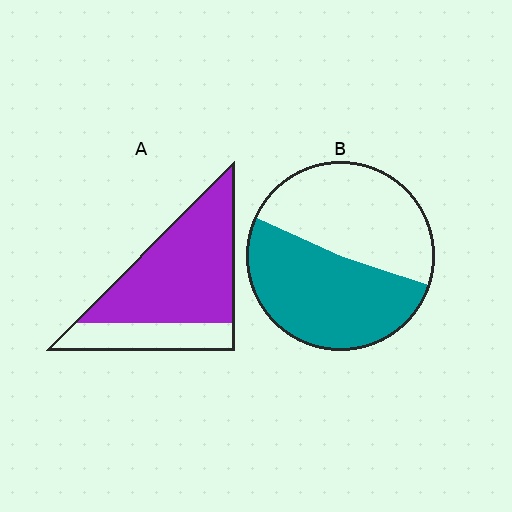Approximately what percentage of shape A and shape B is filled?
A is approximately 75% and B is approximately 50%.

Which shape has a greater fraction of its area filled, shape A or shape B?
Shape A.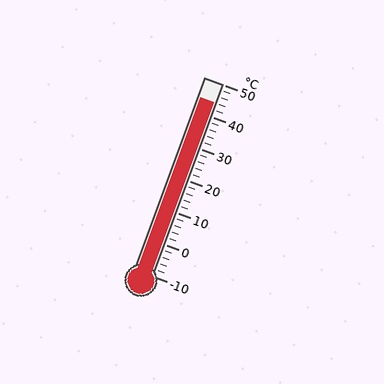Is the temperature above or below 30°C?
The temperature is above 30°C.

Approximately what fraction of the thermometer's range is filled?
The thermometer is filled to approximately 90% of its range.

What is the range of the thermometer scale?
The thermometer scale ranges from -10°C to 50°C.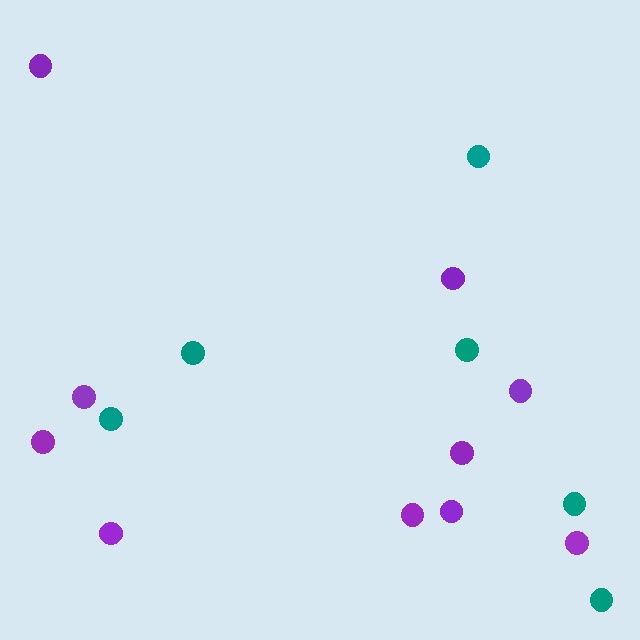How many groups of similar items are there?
There are 2 groups: one group of teal circles (6) and one group of purple circles (10).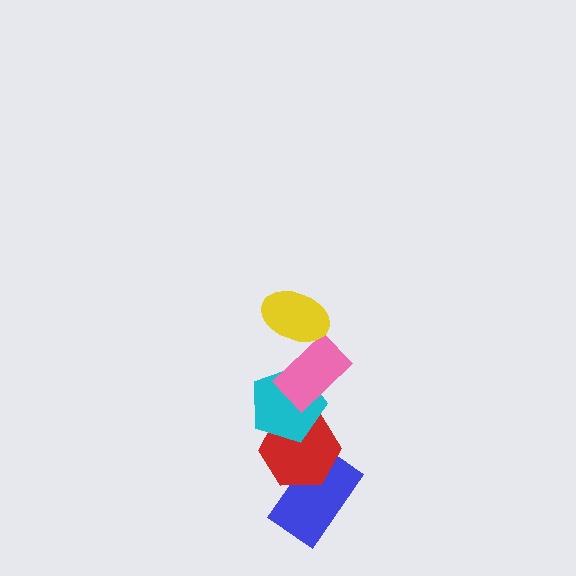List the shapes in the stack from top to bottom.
From top to bottom: the yellow ellipse, the pink rectangle, the cyan pentagon, the red hexagon, the blue rectangle.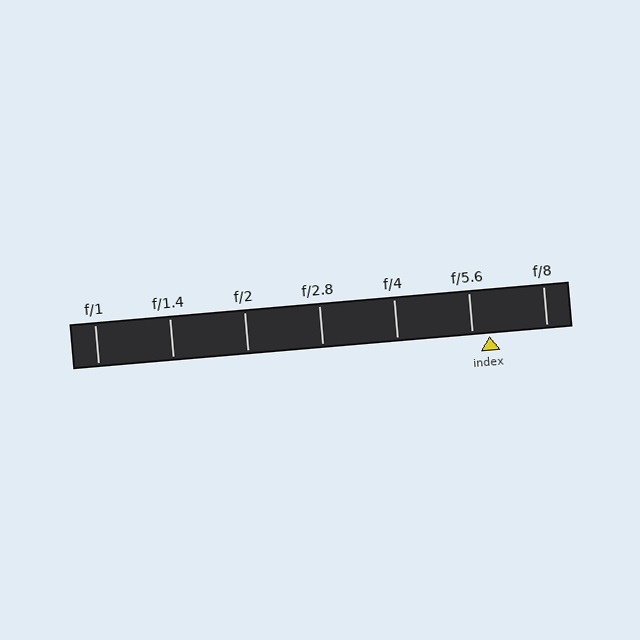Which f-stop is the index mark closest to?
The index mark is closest to f/5.6.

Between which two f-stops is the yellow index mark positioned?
The index mark is between f/5.6 and f/8.